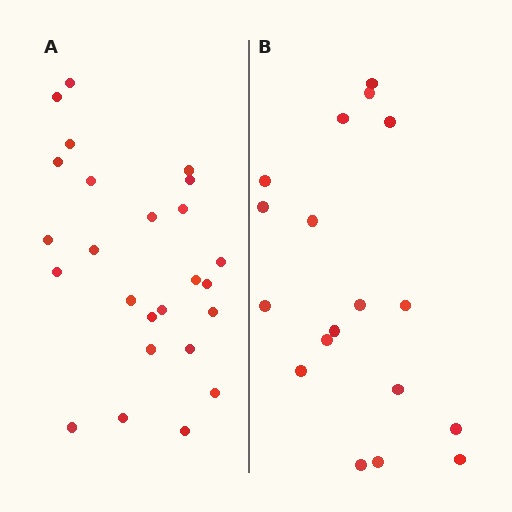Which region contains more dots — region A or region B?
Region A (the left region) has more dots.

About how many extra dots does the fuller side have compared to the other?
Region A has roughly 8 or so more dots than region B.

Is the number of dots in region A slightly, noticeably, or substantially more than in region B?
Region A has noticeably more, but not dramatically so. The ratio is roughly 1.4 to 1.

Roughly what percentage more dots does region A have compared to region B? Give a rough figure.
About 40% more.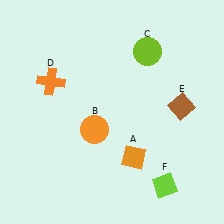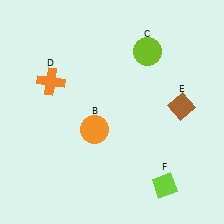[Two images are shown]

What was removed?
The orange diamond (A) was removed in Image 2.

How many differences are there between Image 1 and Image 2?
There is 1 difference between the two images.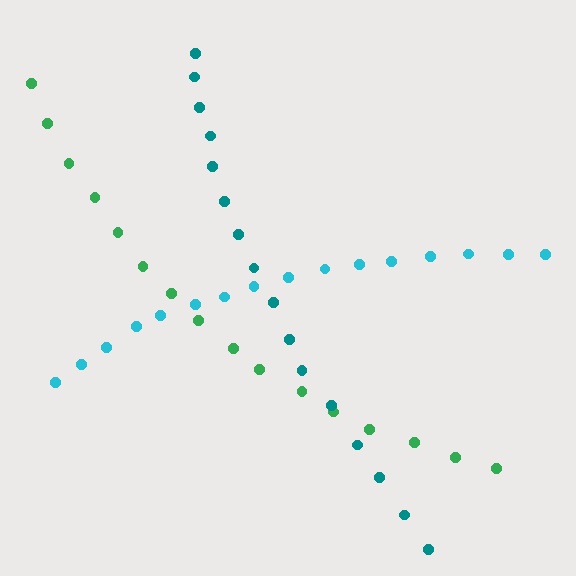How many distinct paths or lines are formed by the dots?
There are 3 distinct paths.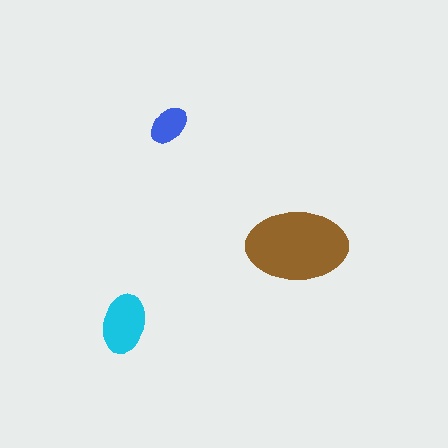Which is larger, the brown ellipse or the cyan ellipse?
The brown one.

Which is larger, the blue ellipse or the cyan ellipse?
The cyan one.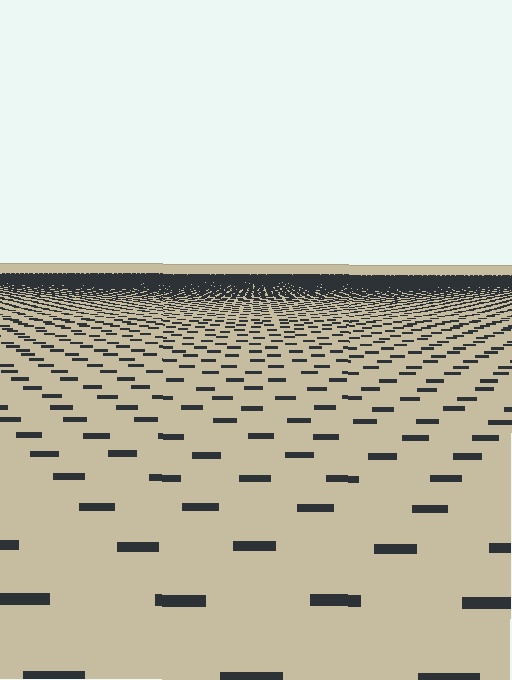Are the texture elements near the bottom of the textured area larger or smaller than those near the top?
Larger. Near the bottom, elements are closer to the viewer and appear at a bigger on-screen size.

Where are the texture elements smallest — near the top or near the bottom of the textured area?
Near the top.